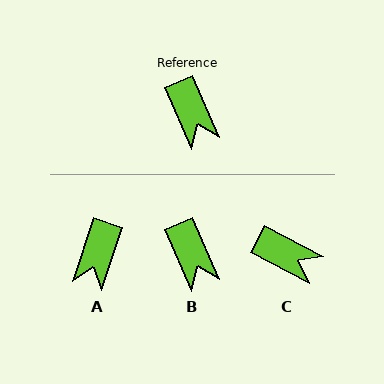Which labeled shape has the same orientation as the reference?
B.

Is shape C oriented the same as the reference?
No, it is off by about 39 degrees.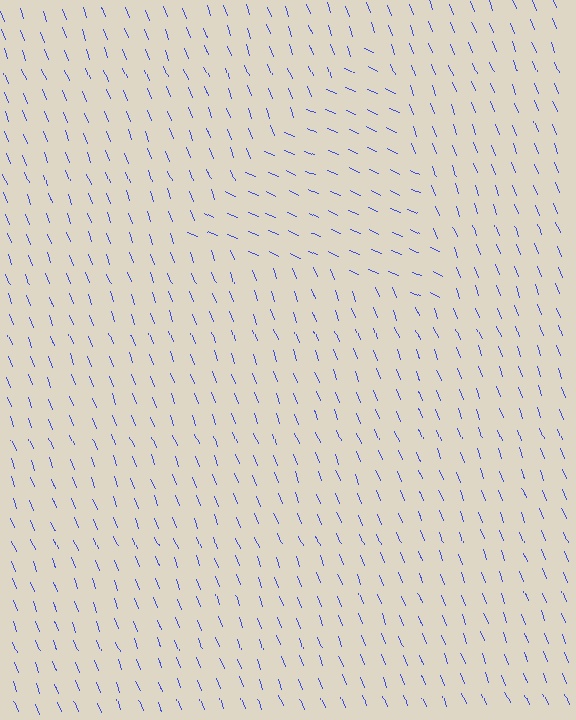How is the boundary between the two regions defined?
The boundary is defined purely by a change in line orientation (approximately 45 degrees difference). All lines are the same color and thickness.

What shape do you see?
I see a triangle.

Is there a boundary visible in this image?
Yes, there is a texture boundary formed by a change in line orientation.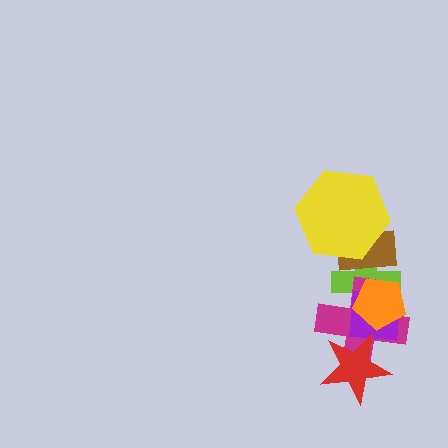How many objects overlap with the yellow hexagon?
2 objects overlap with the yellow hexagon.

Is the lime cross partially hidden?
Yes, it is partially covered by another shape.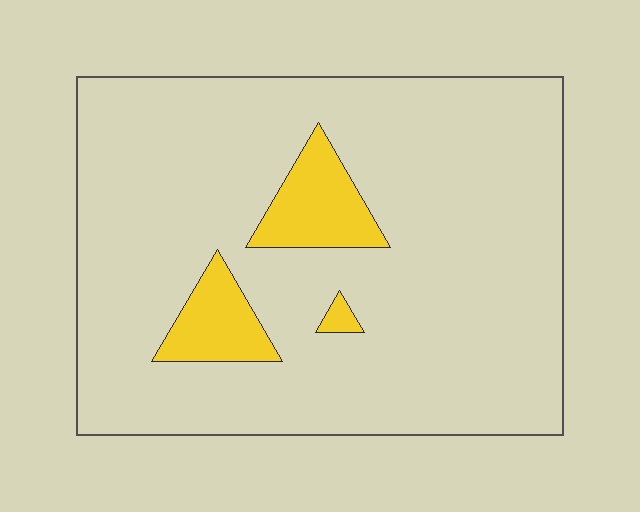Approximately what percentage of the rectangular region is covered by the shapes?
Approximately 10%.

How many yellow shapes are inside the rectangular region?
3.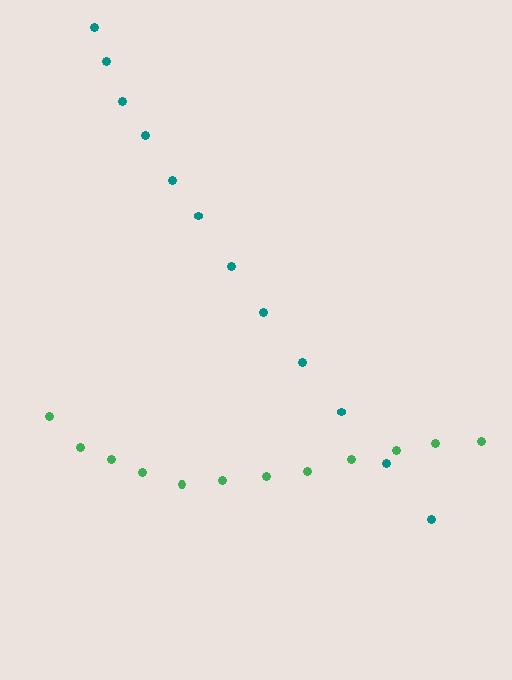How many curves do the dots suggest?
There are 2 distinct paths.